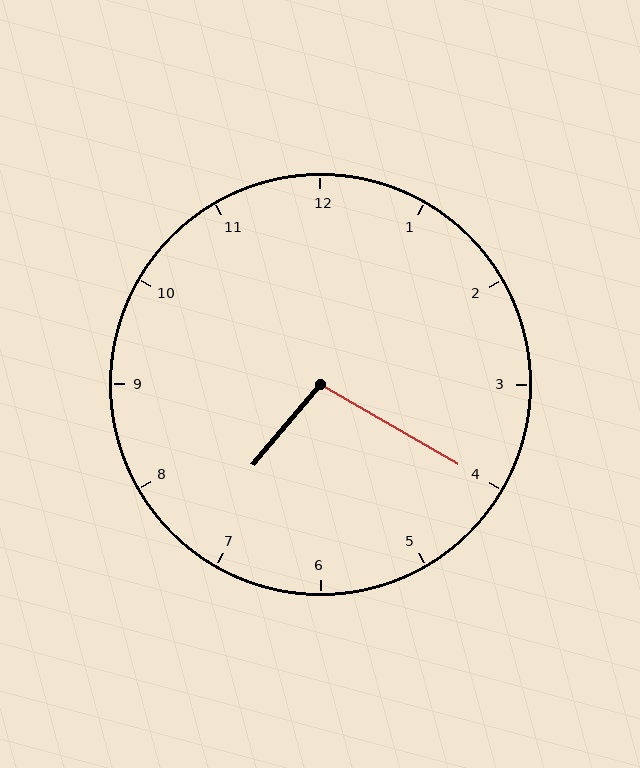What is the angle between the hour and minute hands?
Approximately 100 degrees.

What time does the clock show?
7:20.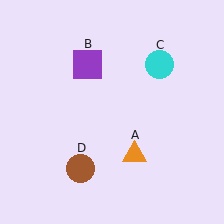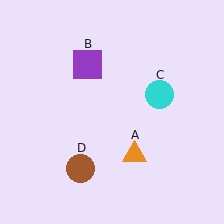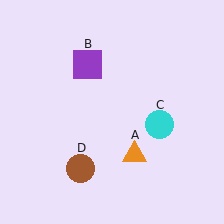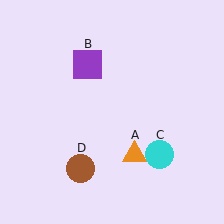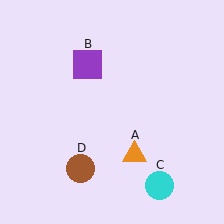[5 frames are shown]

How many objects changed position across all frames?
1 object changed position: cyan circle (object C).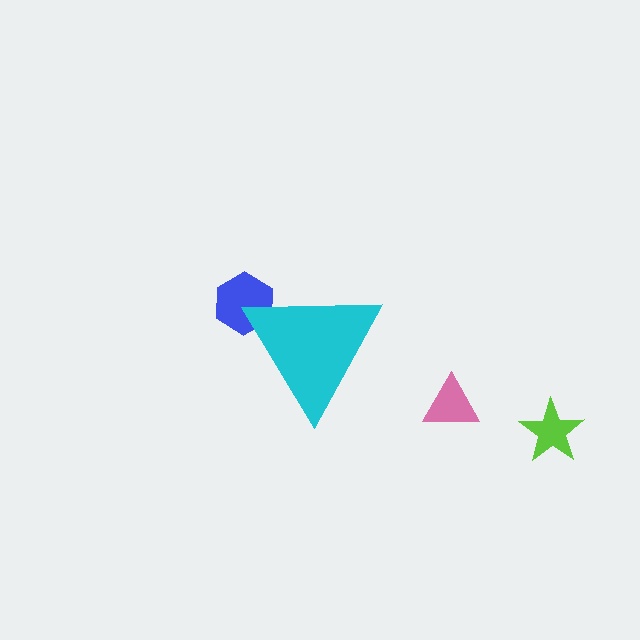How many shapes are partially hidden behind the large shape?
1 shape is partially hidden.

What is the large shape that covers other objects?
A cyan triangle.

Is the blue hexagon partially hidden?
Yes, the blue hexagon is partially hidden behind the cyan triangle.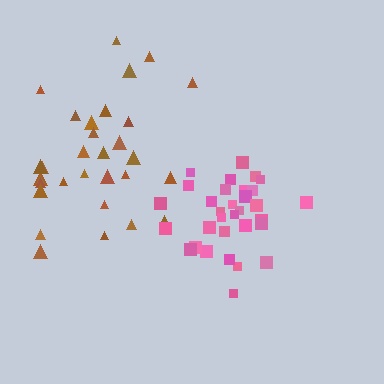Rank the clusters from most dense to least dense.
pink, brown.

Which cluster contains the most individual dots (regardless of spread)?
Pink (33).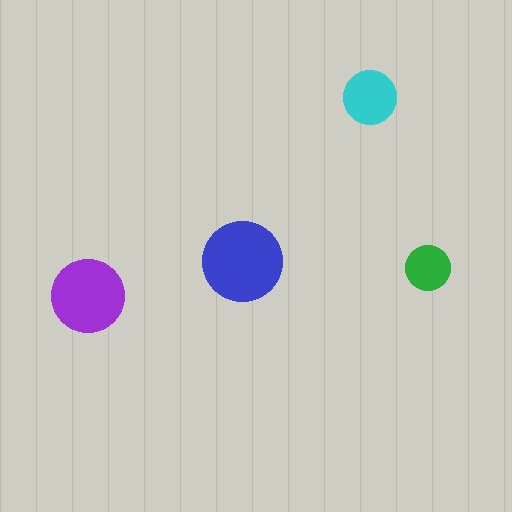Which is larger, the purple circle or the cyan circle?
The purple one.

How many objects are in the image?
There are 4 objects in the image.